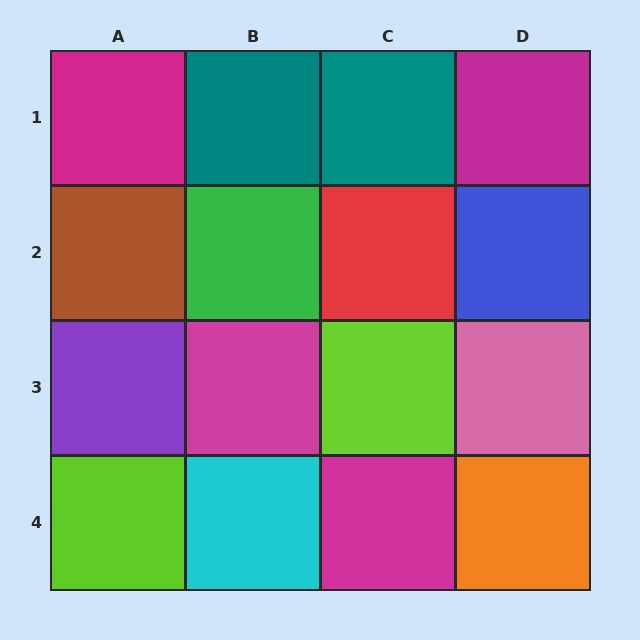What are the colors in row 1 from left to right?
Magenta, teal, teal, magenta.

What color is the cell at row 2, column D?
Blue.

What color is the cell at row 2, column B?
Green.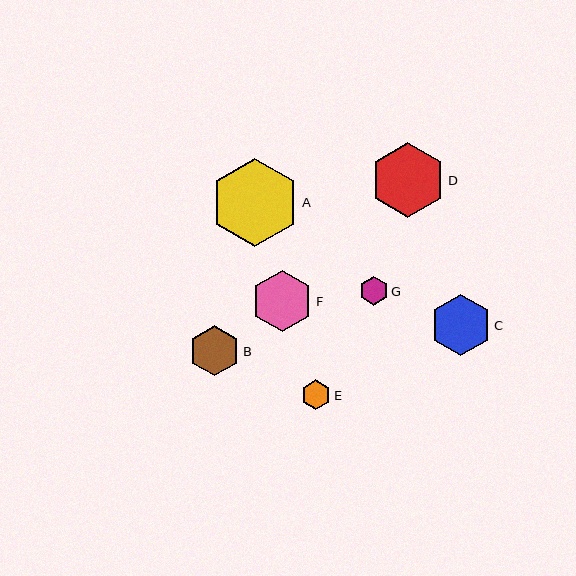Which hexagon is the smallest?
Hexagon G is the smallest with a size of approximately 29 pixels.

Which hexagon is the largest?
Hexagon A is the largest with a size of approximately 88 pixels.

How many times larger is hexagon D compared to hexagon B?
Hexagon D is approximately 1.5 times the size of hexagon B.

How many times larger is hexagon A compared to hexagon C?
Hexagon A is approximately 1.4 times the size of hexagon C.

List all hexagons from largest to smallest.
From largest to smallest: A, D, C, F, B, E, G.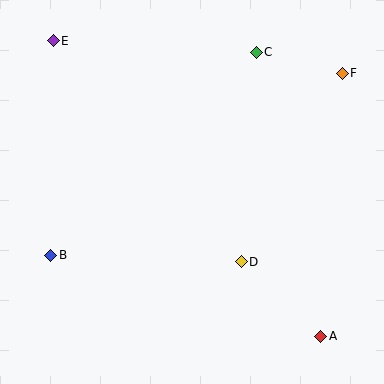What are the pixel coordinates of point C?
Point C is at (256, 52).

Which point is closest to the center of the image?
Point D at (241, 262) is closest to the center.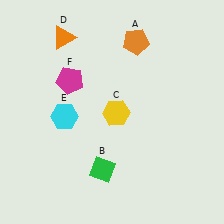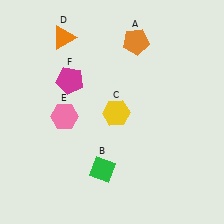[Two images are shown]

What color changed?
The hexagon (E) changed from cyan in Image 1 to pink in Image 2.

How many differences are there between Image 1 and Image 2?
There is 1 difference between the two images.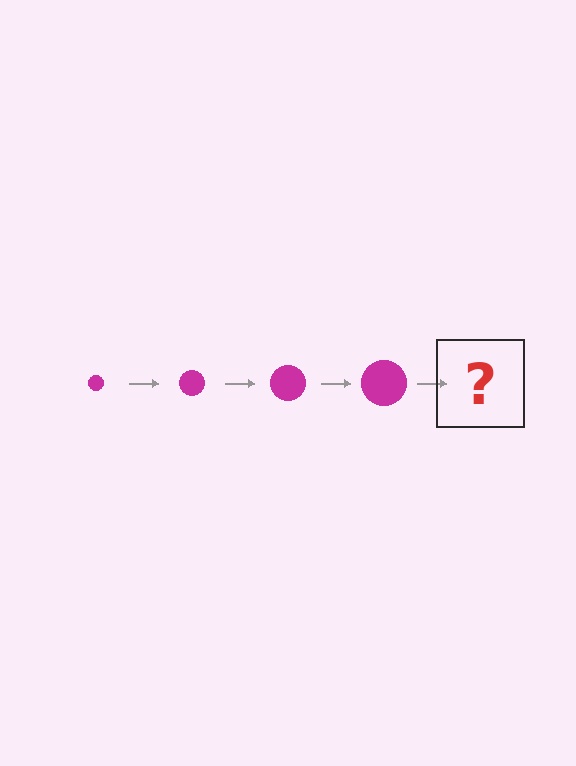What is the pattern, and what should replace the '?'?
The pattern is that the circle gets progressively larger each step. The '?' should be a magenta circle, larger than the previous one.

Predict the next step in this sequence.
The next step is a magenta circle, larger than the previous one.